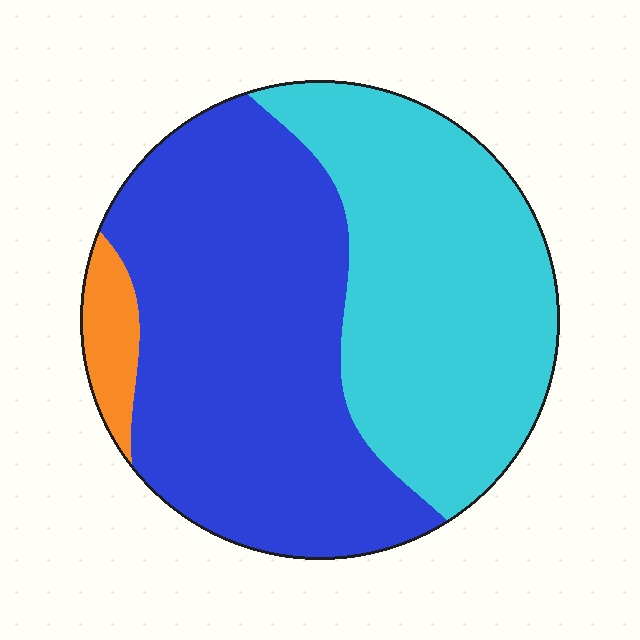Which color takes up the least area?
Orange, at roughly 5%.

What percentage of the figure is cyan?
Cyan takes up between a quarter and a half of the figure.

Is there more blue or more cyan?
Blue.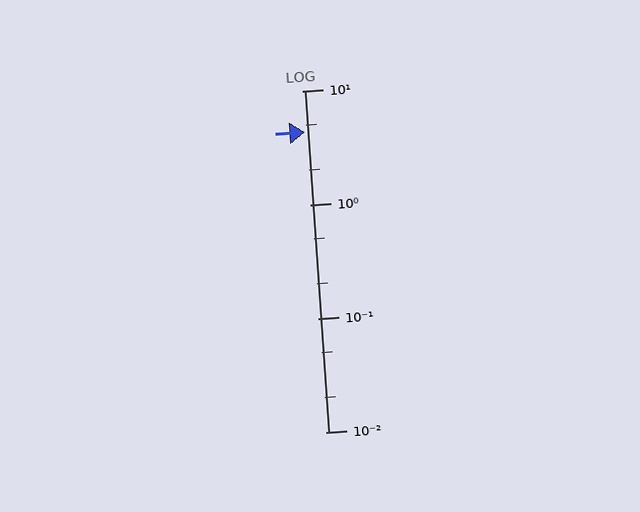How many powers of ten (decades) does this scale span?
The scale spans 3 decades, from 0.01 to 10.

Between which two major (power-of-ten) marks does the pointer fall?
The pointer is between 1 and 10.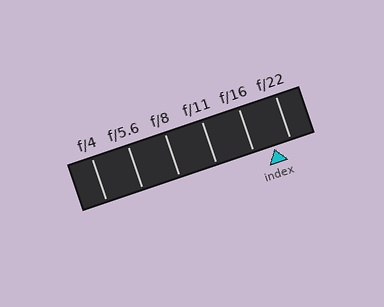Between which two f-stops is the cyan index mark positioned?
The index mark is between f/16 and f/22.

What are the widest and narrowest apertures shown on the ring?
The widest aperture shown is f/4 and the narrowest is f/22.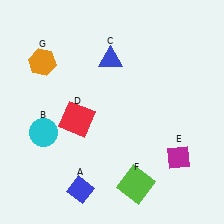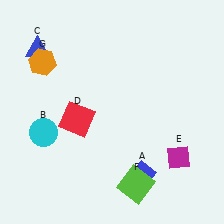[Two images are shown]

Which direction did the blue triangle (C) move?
The blue triangle (C) moved left.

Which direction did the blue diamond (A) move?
The blue diamond (A) moved right.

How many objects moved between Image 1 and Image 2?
2 objects moved between the two images.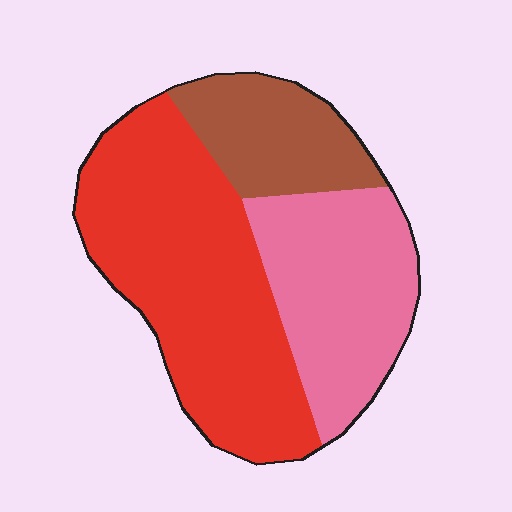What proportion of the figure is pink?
Pink covers 31% of the figure.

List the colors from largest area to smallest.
From largest to smallest: red, pink, brown.